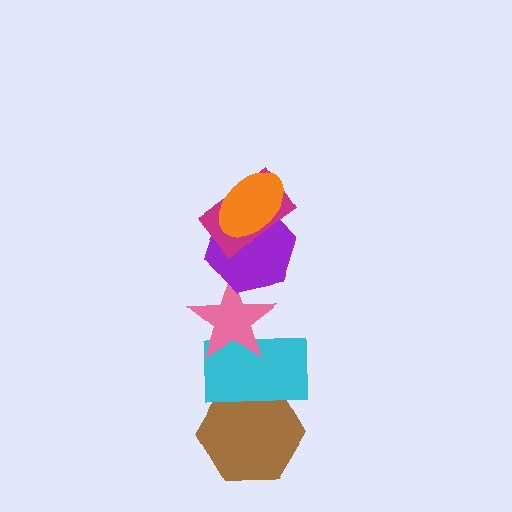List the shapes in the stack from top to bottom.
From top to bottom: the orange ellipse, the magenta rectangle, the purple hexagon, the pink star, the cyan rectangle, the brown hexagon.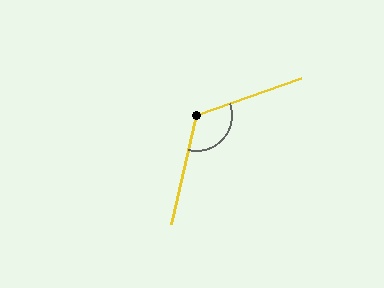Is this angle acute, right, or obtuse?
It is obtuse.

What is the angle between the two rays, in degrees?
Approximately 123 degrees.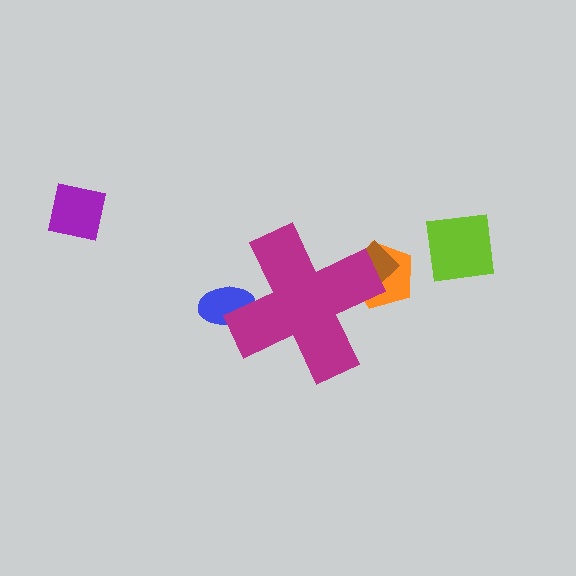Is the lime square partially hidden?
No, the lime square is fully visible.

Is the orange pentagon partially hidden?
Yes, the orange pentagon is partially hidden behind the magenta cross.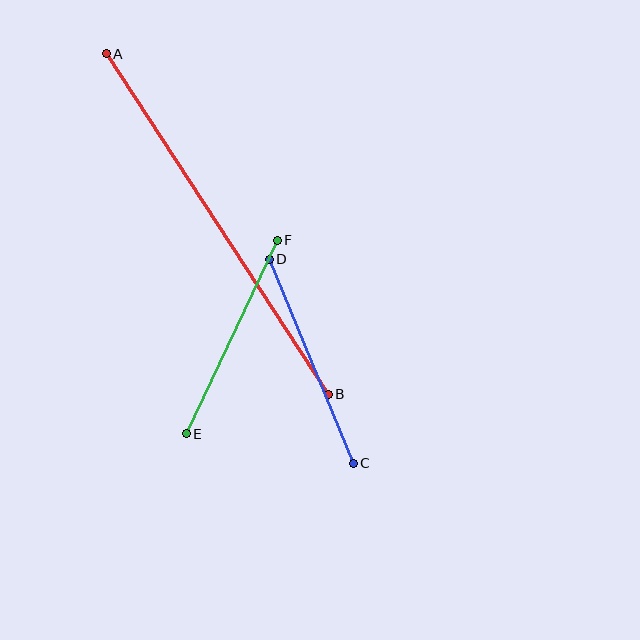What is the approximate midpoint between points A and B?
The midpoint is at approximately (217, 224) pixels.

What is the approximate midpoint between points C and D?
The midpoint is at approximately (311, 361) pixels.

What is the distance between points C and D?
The distance is approximately 220 pixels.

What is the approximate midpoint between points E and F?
The midpoint is at approximately (232, 337) pixels.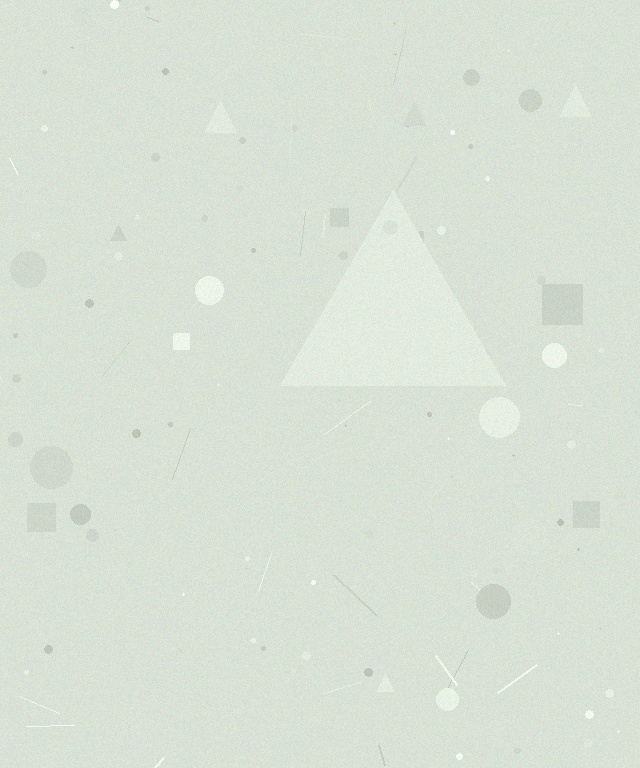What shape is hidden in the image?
A triangle is hidden in the image.